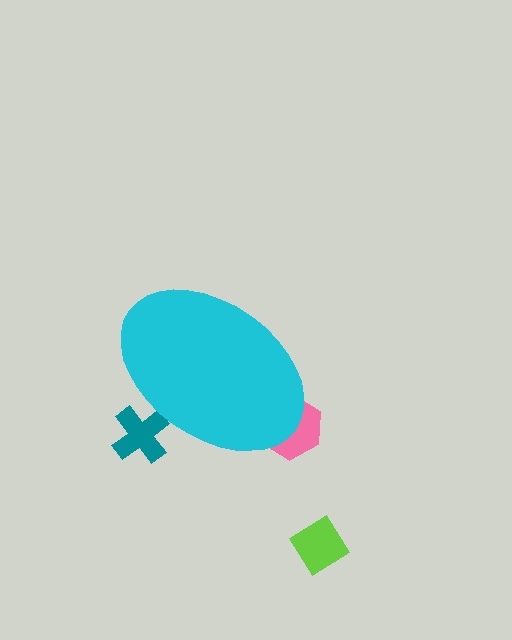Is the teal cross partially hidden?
Yes, the teal cross is partially hidden behind the cyan ellipse.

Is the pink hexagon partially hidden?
Yes, the pink hexagon is partially hidden behind the cyan ellipse.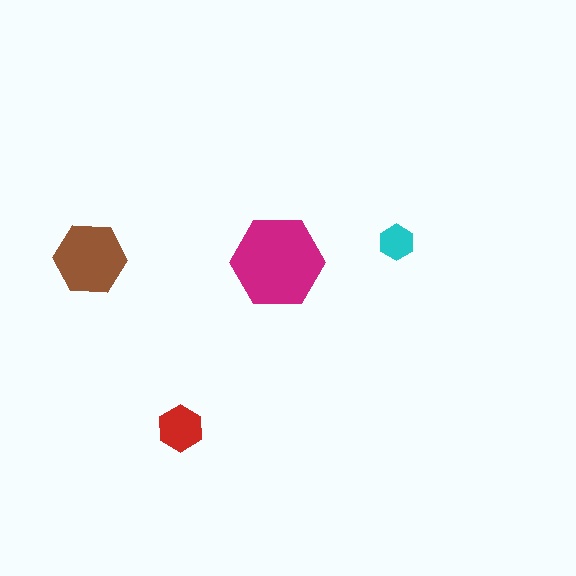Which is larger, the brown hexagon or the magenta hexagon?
The magenta one.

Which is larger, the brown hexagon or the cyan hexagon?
The brown one.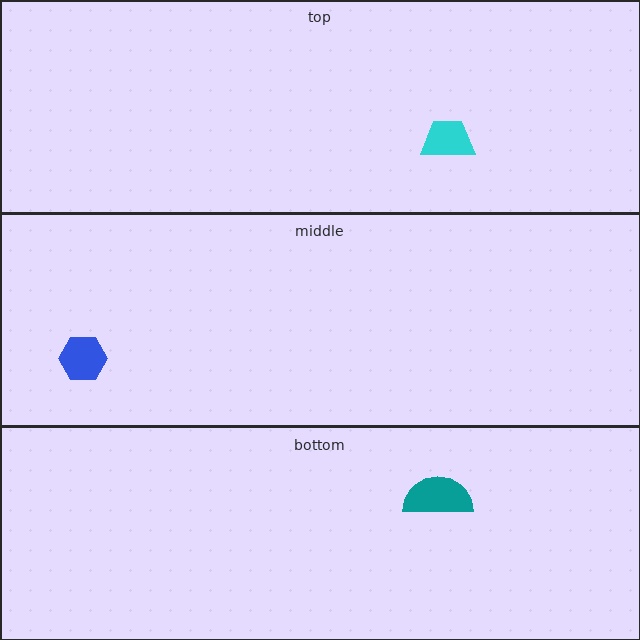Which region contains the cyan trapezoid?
The top region.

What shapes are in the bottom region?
The teal semicircle.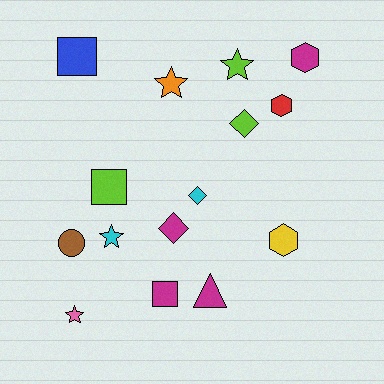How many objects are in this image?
There are 15 objects.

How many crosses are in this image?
There are no crosses.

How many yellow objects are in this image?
There is 1 yellow object.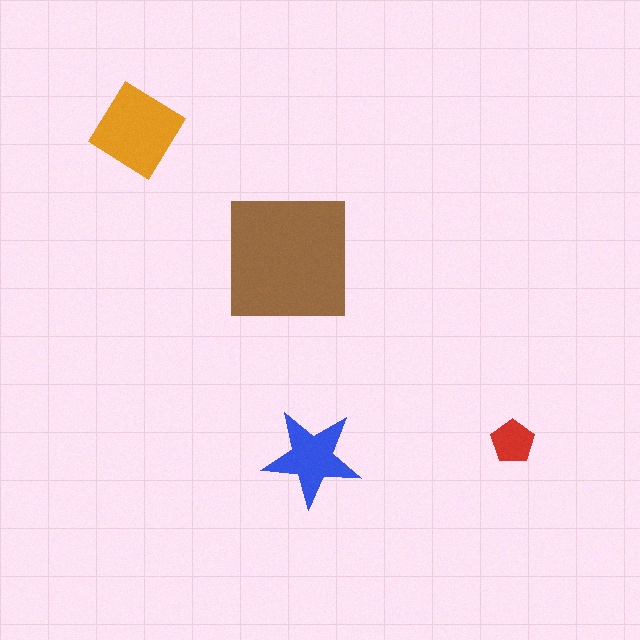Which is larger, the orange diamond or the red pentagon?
The orange diamond.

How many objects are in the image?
There are 4 objects in the image.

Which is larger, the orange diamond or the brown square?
The brown square.